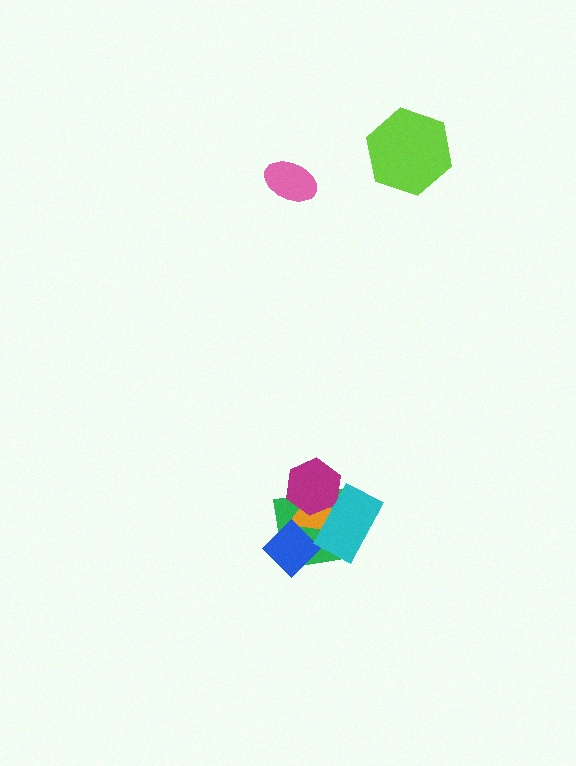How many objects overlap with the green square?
4 objects overlap with the green square.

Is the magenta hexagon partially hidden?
Yes, it is partially covered by another shape.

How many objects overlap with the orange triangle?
4 objects overlap with the orange triangle.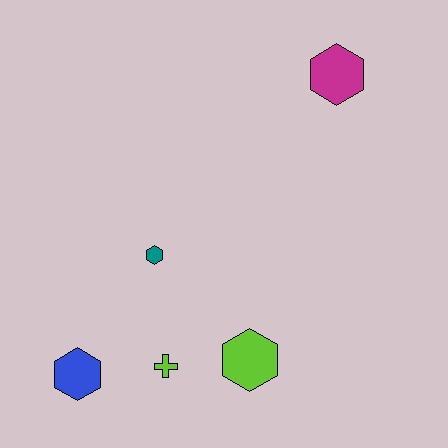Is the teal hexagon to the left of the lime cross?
Yes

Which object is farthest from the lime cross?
The magenta hexagon is farthest from the lime cross.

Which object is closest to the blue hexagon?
The lime cross is closest to the blue hexagon.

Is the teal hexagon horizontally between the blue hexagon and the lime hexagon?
Yes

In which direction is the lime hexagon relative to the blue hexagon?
The lime hexagon is to the right of the blue hexagon.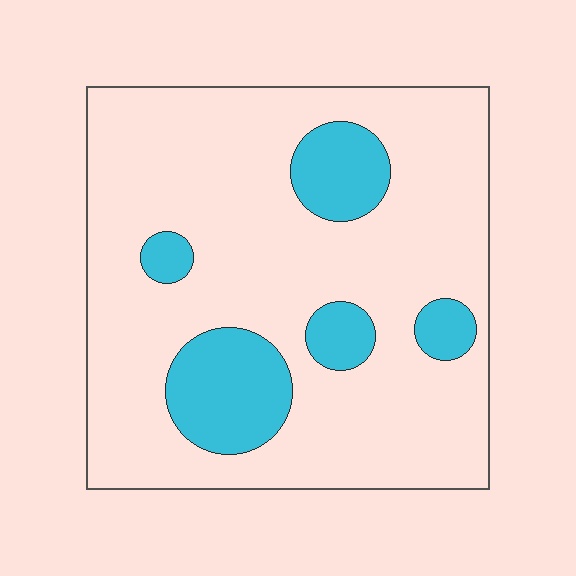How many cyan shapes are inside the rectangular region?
5.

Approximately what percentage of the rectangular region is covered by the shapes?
Approximately 20%.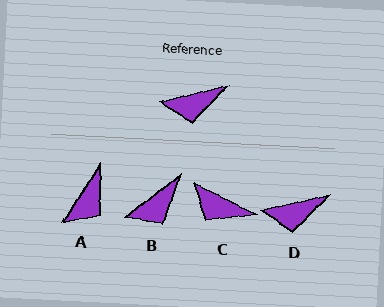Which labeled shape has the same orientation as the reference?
D.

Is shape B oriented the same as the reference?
No, it is off by about 24 degrees.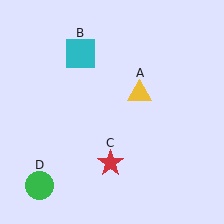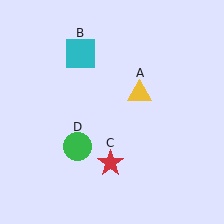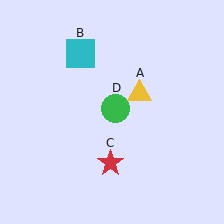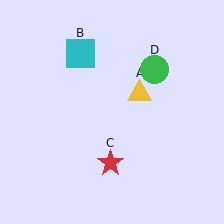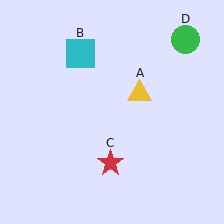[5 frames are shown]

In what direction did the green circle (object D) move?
The green circle (object D) moved up and to the right.